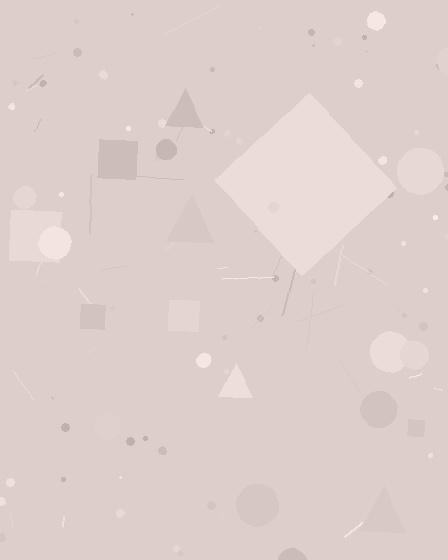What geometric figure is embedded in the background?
A diamond is embedded in the background.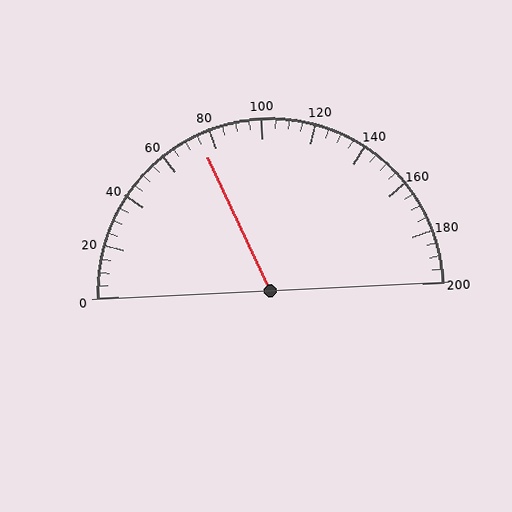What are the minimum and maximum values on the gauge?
The gauge ranges from 0 to 200.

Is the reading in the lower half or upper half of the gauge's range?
The reading is in the lower half of the range (0 to 200).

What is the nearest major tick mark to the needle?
The nearest major tick mark is 80.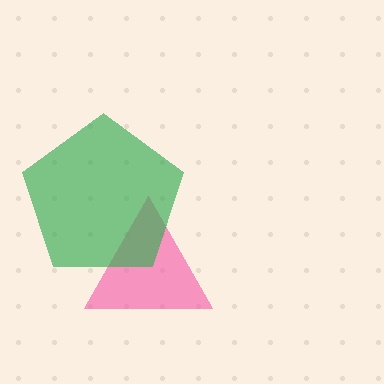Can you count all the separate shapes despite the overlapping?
Yes, there are 2 separate shapes.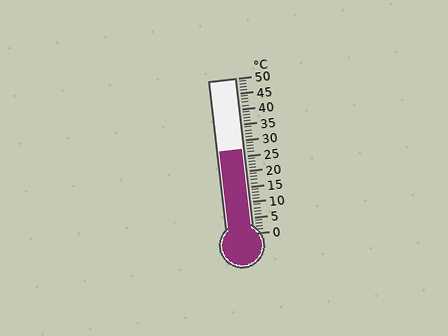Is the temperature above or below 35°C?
The temperature is below 35°C.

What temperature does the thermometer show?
The thermometer shows approximately 27°C.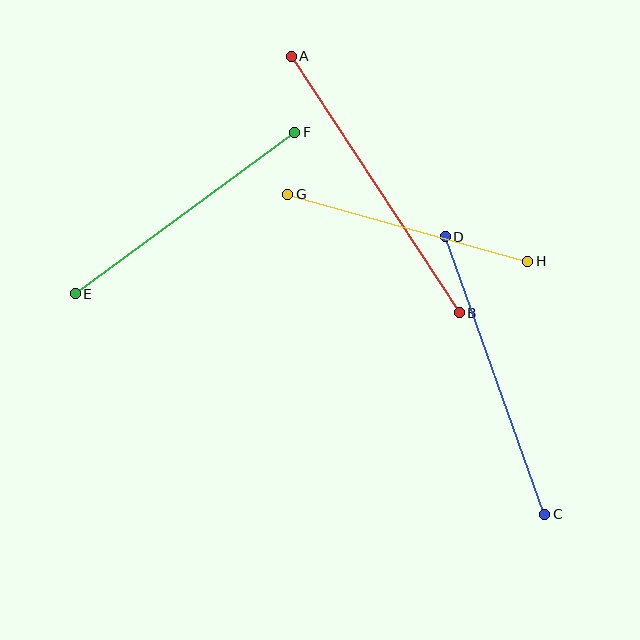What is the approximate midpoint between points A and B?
The midpoint is at approximately (375, 185) pixels.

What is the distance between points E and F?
The distance is approximately 272 pixels.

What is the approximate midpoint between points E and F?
The midpoint is at approximately (185, 213) pixels.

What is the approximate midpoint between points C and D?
The midpoint is at approximately (495, 376) pixels.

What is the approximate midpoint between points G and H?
The midpoint is at approximately (408, 228) pixels.